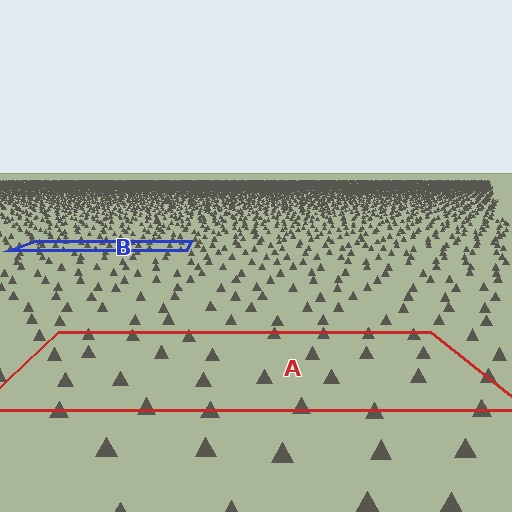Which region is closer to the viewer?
Region A is closer. The texture elements there are larger and more spread out.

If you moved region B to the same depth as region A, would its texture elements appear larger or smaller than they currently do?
They would appear larger. At a closer depth, the same texture elements are projected at a bigger on-screen size.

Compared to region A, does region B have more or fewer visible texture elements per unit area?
Region B has more texture elements per unit area — they are packed more densely because it is farther away.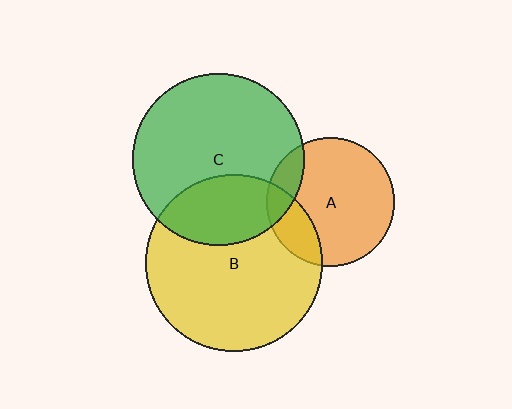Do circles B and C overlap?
Yes.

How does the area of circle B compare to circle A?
Approximately 1.9 times.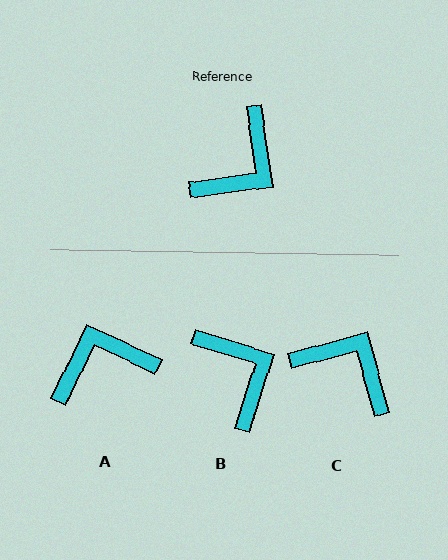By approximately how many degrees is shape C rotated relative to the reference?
Approximately 97 degrees counter-clockwise.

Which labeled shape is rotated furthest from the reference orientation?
A, about 147 degrees away.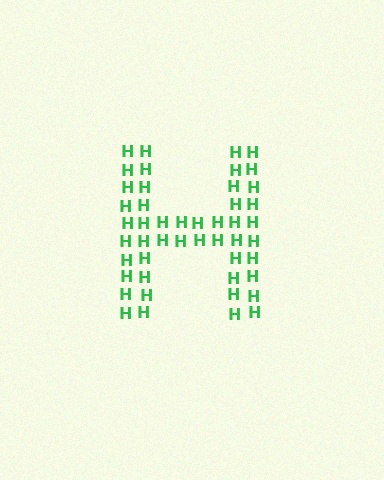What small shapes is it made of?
It is made of small letter H's.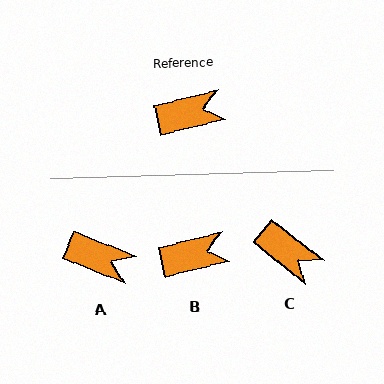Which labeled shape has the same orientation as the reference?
B.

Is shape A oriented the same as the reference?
No, it is off by about 35 degrees.